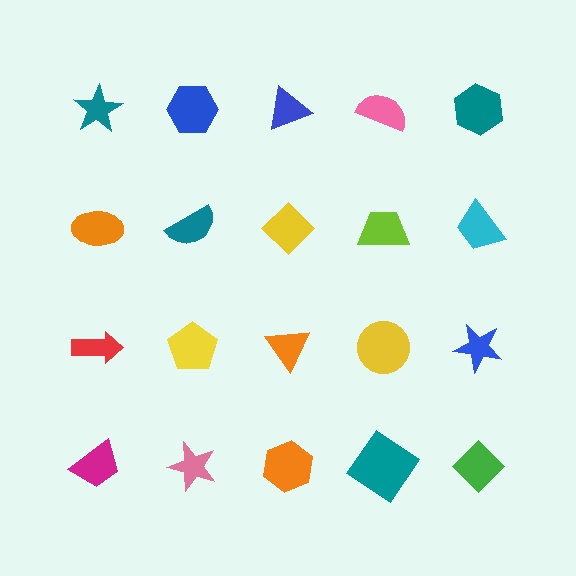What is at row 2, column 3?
A yellow diamond.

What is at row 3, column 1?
A red arrow.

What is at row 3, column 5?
A blue star.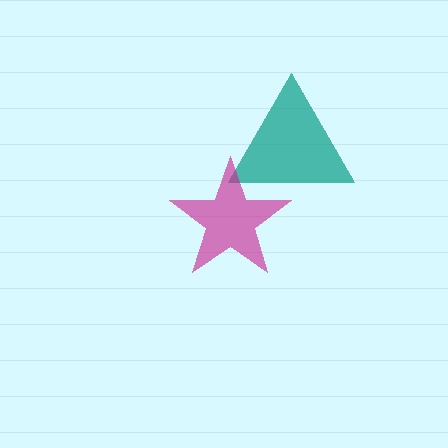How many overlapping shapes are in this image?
There are 2 overlapping shapes in the image.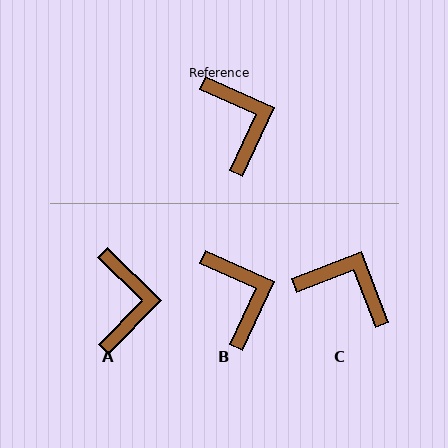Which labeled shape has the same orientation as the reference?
B.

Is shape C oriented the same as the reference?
No, it is off by about 45 degrees.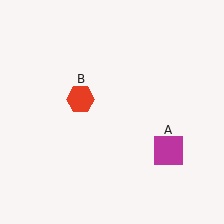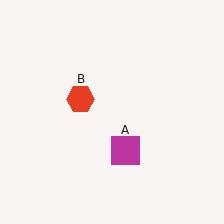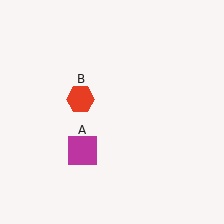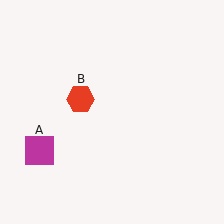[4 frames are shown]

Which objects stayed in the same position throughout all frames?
Red hexagon (object B) remained stationary.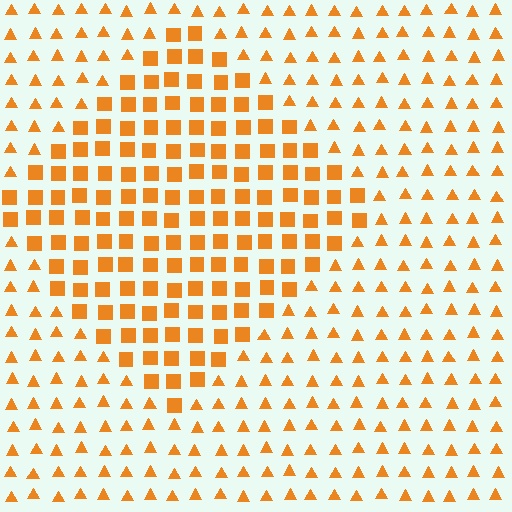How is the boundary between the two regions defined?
The boundary is defined by a change in element shape: squares inside vs. triangles outside. All elements share the same color and spacing.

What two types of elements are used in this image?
The image uses squares inside the diamond region and triangles outside it.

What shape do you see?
I see a diamond.